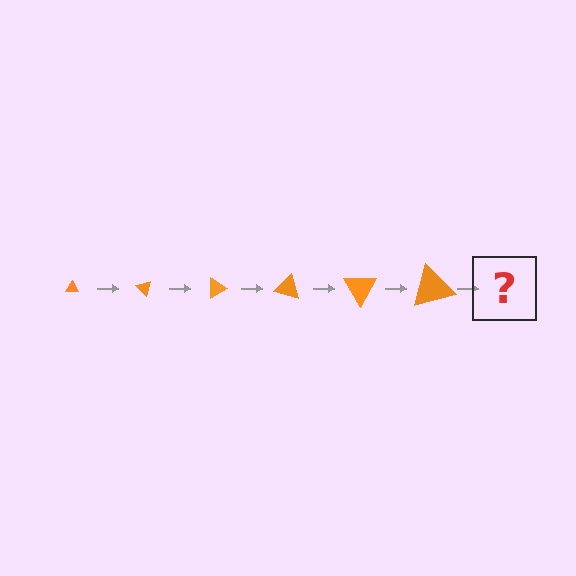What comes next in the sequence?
The next element should be a triangle, larger than the previous one and rotated 270 degrees from the start.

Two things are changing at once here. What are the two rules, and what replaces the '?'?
The two rules are that the triangle grows larger each step and it rotates 45 degrees each step. The '?' should be a triangle, larger than the previous one and rotated 270 degrees from the start.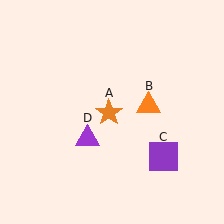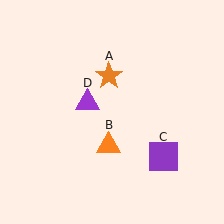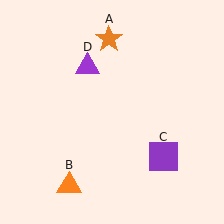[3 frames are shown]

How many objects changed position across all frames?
3 objects changed position: orange star (object A), orange triangle (object B), purple triangle (object D).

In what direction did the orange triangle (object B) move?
The orange triangle (object B) moved down and to the left.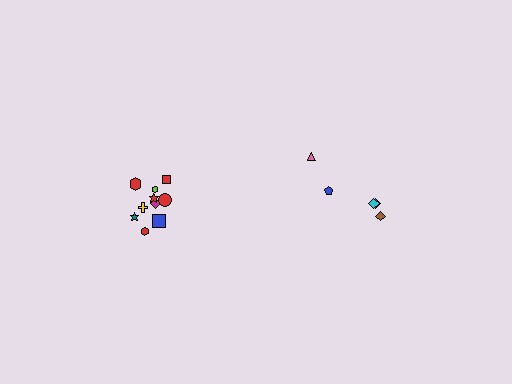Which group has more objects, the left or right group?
The left group.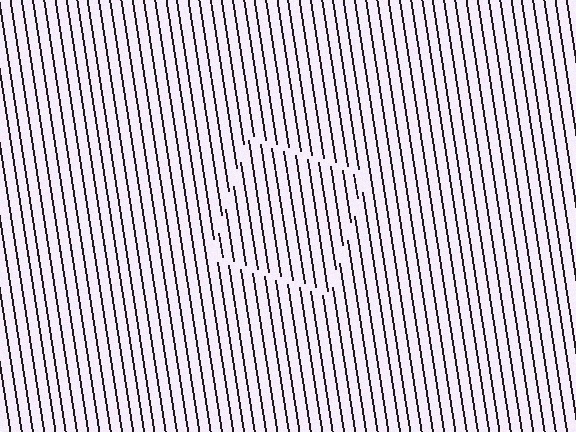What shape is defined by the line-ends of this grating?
An illusory square. The interior of the shape contains the same grating, shifted by half a period — the contour is defined by the phase discontinuity where line-ends from the inner and outer gratings abut.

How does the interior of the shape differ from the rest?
The interior of the shape contains the same grating, shifted by half a period — the contour is defined by the phase discontinuity where line-ends from the inner and outer gratings abut.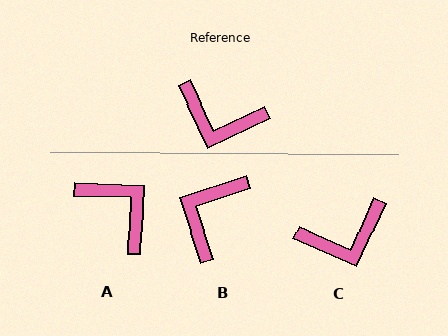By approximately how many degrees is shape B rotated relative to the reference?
Approximately 97 degrees clockwise.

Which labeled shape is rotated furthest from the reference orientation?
A, about 153 degrees away.